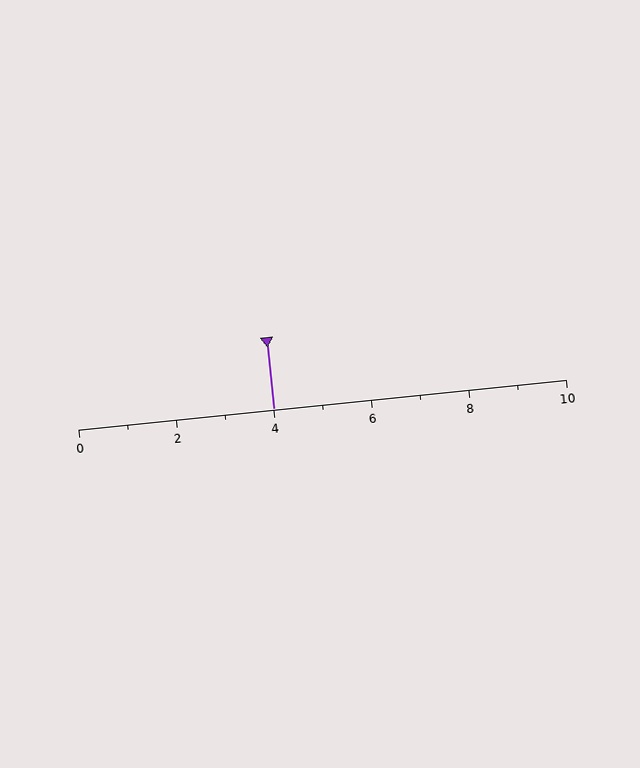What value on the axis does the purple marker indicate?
The marker indicates approximately 4.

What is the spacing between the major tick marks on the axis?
The major ticks are spaced 2 apart.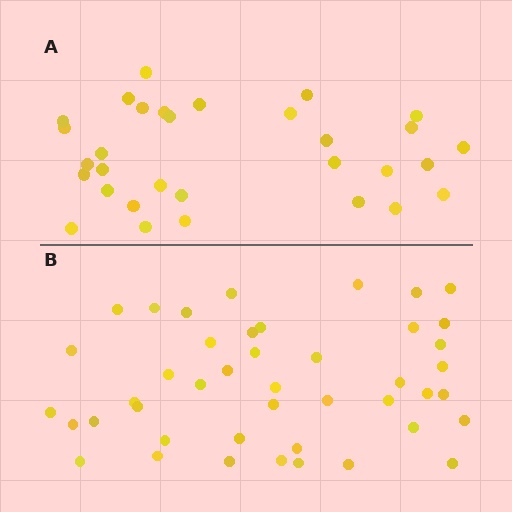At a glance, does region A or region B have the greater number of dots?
Region B (the bottom region) has more dots.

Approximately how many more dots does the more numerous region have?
Region B has approximately 15 more dots than region A.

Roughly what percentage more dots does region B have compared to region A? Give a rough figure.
About 40% more.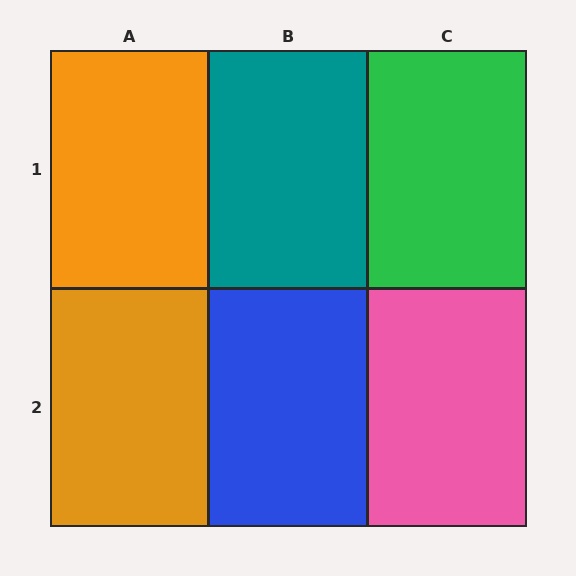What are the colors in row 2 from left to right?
Orange, blue, pink.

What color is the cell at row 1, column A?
Orange.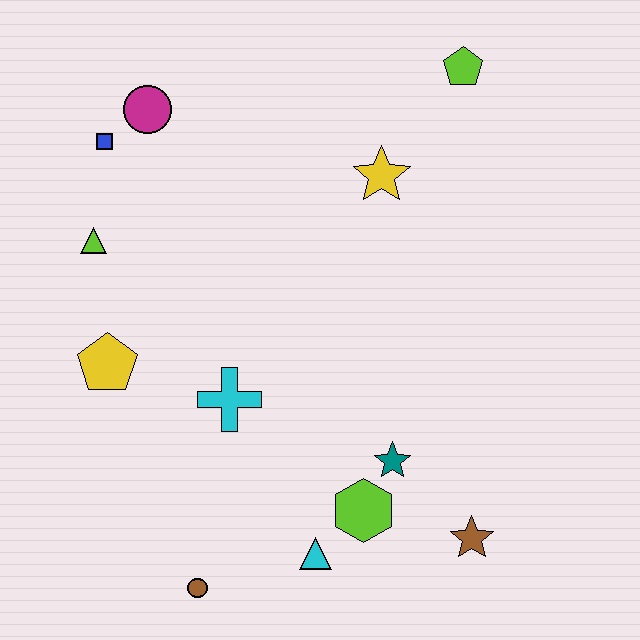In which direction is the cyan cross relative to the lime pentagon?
The cyan cross is below the lime pentagon.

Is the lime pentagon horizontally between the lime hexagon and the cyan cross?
No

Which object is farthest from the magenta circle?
The brown star is farthest from the magenta circle.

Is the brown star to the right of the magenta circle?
Yes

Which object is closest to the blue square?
The magenta circle is closest to the blue square.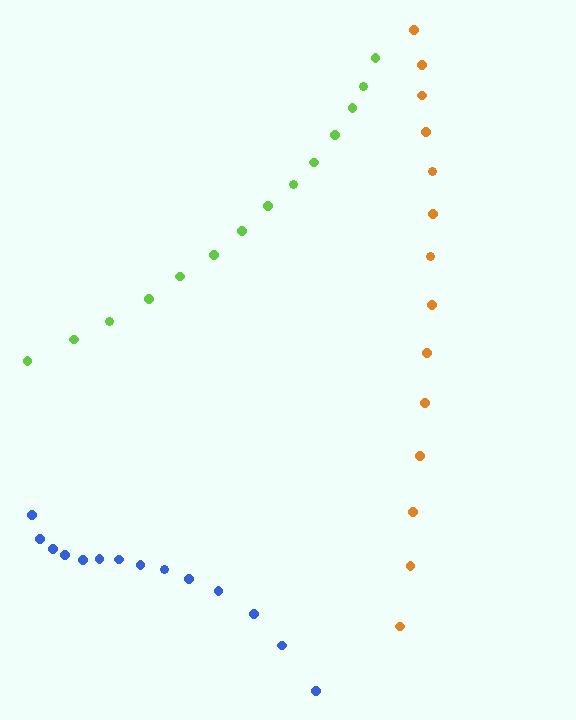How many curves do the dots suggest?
There are 3 distinct paths.